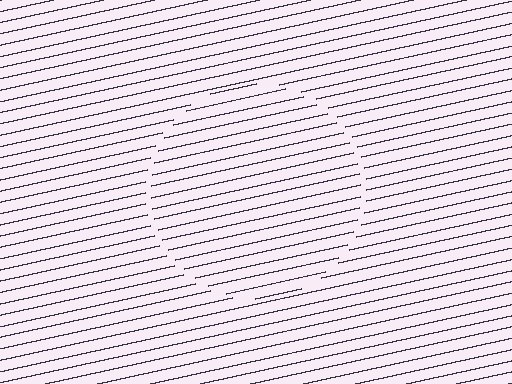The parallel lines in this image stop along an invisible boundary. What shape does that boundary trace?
An illusory circle. The interior of the shape contains the same grating, shifted by half a period — the contour is defined by the phase discontinuity where line-ends from the inner and outer gratings abut.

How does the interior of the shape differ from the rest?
The interior of the shape contains the same grating, shifted by half a period — the contour is defined by the phase discontinuity where line-ends from the inner and outer gratings abut.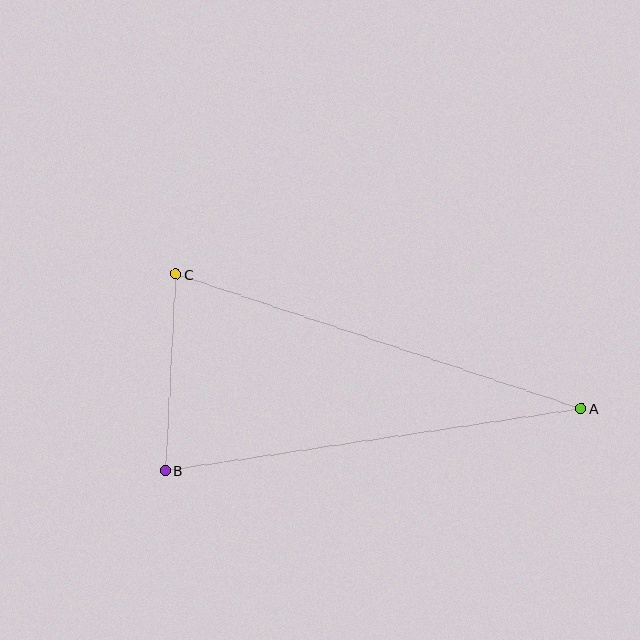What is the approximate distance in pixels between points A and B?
The distance between A and B is approximately 420 pixels.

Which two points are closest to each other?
Points B and C are closest to each other.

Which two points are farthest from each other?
Points A and C are farthest from each other.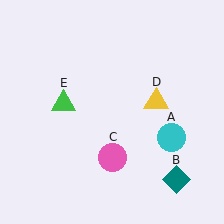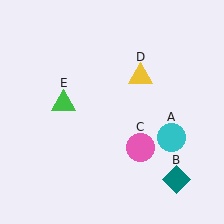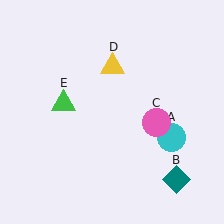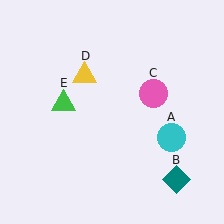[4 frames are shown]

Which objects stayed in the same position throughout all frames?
Cyan circle (object A) and teal diamond (object B) and green triangle (object E) remained stationary.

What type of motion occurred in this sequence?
The pink circle (object C), yellow triangle (object D) rotated counterclockwise around the center of the scene.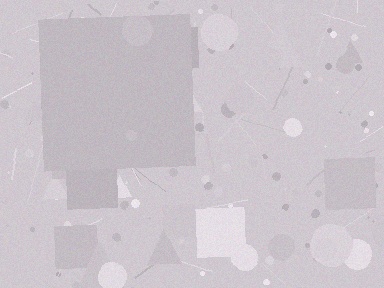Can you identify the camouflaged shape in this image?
The camouflaged shape is a square.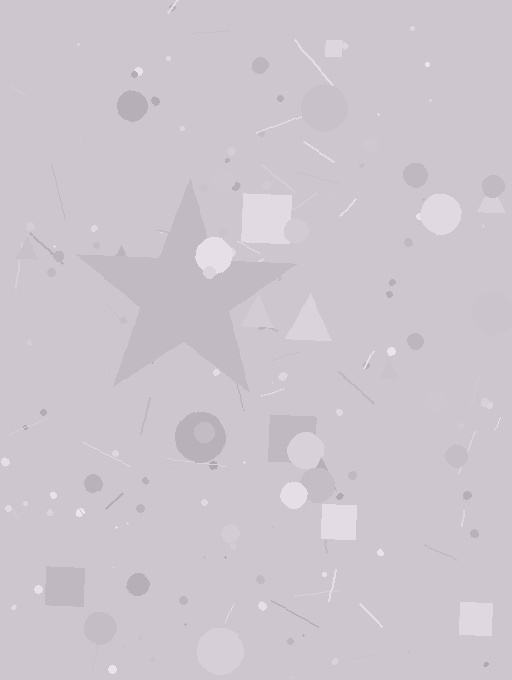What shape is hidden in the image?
A star is hidden in the image.